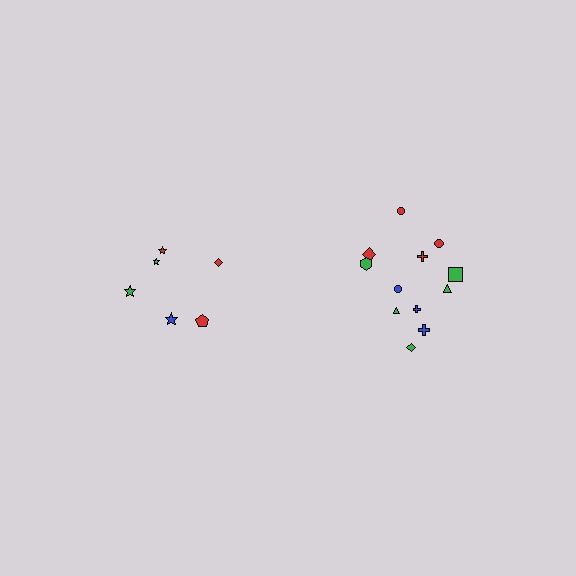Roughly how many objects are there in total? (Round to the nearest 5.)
Roughly 20 objects in total.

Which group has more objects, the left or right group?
The right group.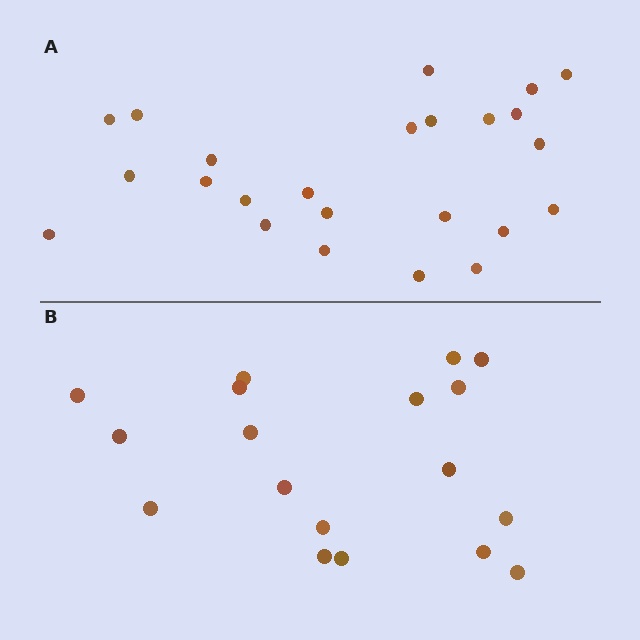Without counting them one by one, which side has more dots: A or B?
Region A (the top region) has more dots.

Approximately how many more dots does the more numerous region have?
Region A has about 6 more dots than region B.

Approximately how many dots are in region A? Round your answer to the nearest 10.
About 20 dots. (The exact count is 24, which rounds to 20.)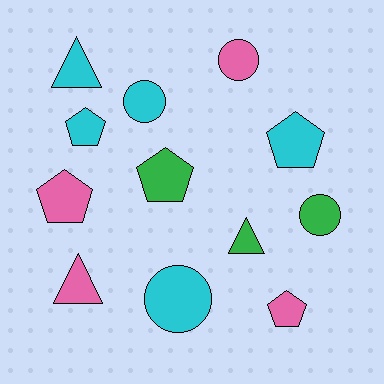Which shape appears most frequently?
Pentagon, with 5 objects.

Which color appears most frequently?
Cyan, with 5 objects.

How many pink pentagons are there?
There are 2 pink pentagons.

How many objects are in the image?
There are 12 objects.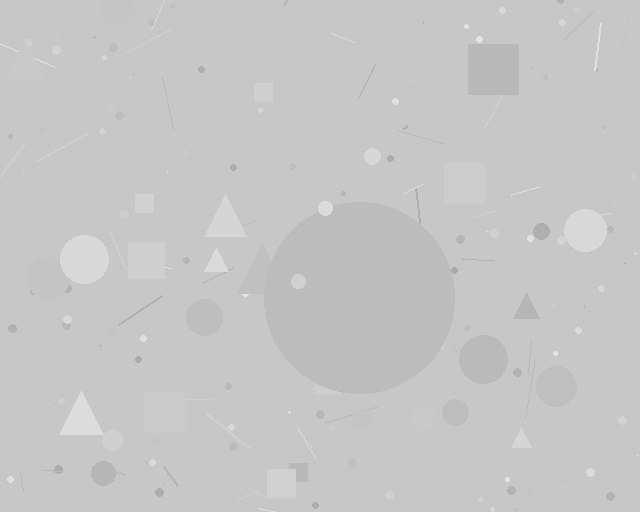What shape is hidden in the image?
A circle is hidden in the image.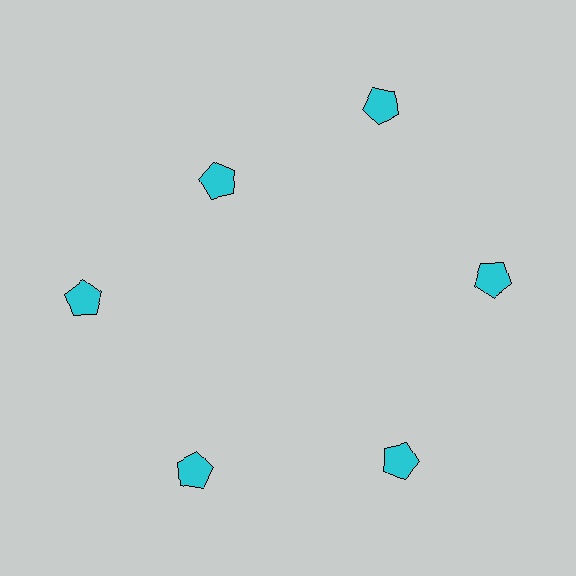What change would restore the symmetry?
The symmetry would be restored by moving it outward, back onto the ring so that all 6 pentagons sit at equal angles and equal distance from the center.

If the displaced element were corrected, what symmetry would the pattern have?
It would have 6-fold rotational symmetry — the pattern would map onto itself every 60 degrees.